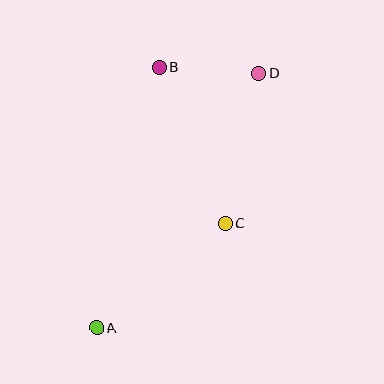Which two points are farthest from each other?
Points A and D are farthest from each other.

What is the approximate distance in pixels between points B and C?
The distance between B and C is approximately 170 pixels.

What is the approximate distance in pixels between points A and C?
The distance between A and C is approximately 166 pixels.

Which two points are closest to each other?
Points B and D are closest to each other.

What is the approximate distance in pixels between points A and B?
The distance between A and B is approximately 268 pixels.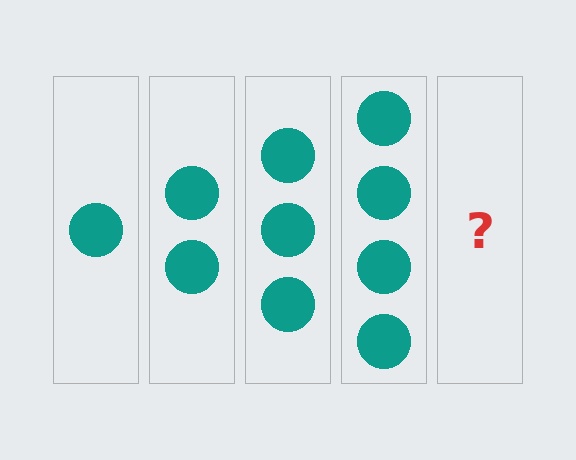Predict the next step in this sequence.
The next step is 5 circles.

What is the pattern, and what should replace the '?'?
The pattern is that each step adds one more circle. The '?' should be 5 circles.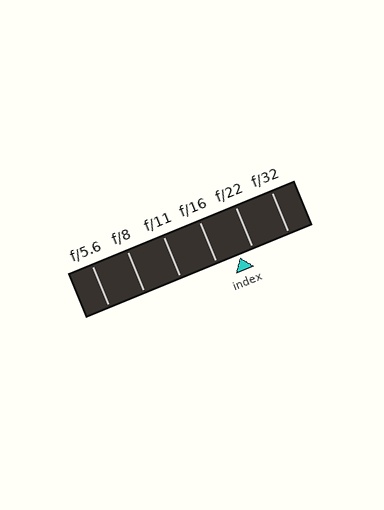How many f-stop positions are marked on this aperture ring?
There are 6 f-stop positions marked.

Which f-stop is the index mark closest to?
The index mark is closest to f/22.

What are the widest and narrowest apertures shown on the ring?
The widest aperture shown is f/5.6 and the narrowest is f/32.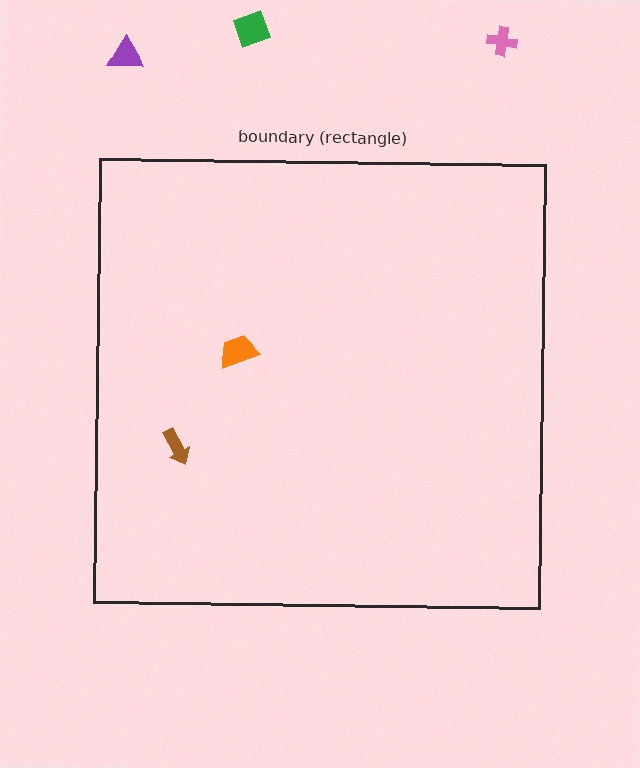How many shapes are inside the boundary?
2 inside, 3 outside.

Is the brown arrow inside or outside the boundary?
Inside.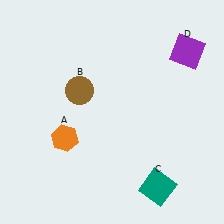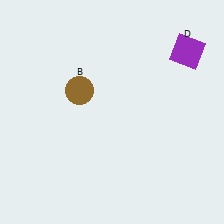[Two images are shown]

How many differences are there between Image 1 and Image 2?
There are 2 differences between the two images.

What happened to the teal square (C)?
The teal square (C) was removed in Image 2. It was in the bottom-right area of Image 1.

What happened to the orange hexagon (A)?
The orange hexagon (A) was removed in Image 2. It was in the bottom-left area of Image 1.